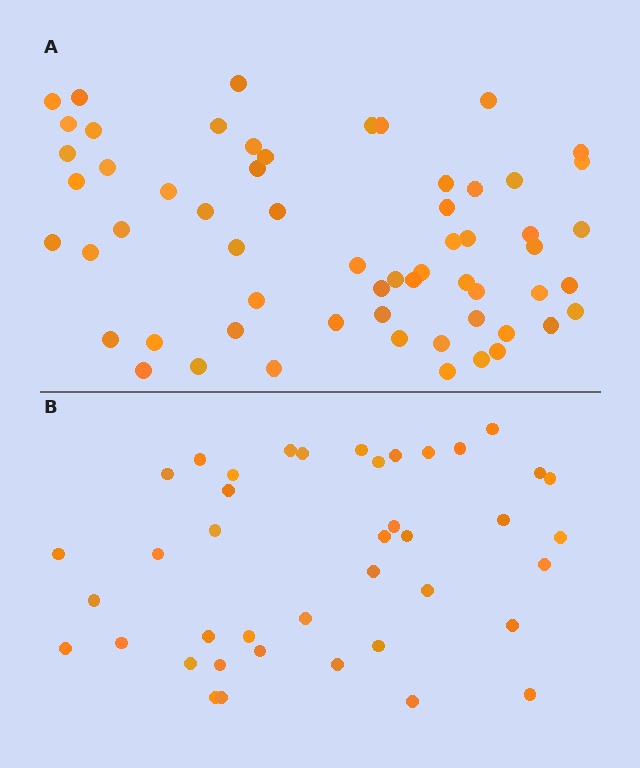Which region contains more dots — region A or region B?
Region A (the top region) has more dots.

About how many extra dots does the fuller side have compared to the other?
Region A has approximately 20 more dots than region B.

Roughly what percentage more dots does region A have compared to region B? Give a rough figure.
About 45% more.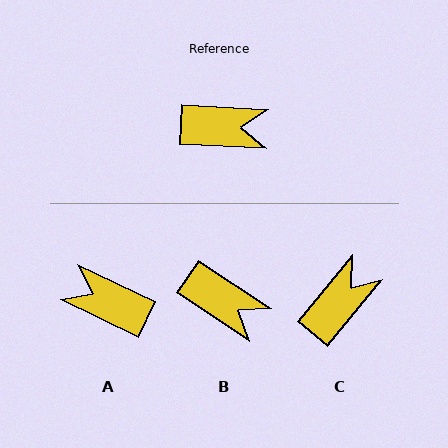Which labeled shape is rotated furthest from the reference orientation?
A, about 157 degrees away.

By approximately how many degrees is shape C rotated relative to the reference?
Approximately 53 degrees counter-clockwise.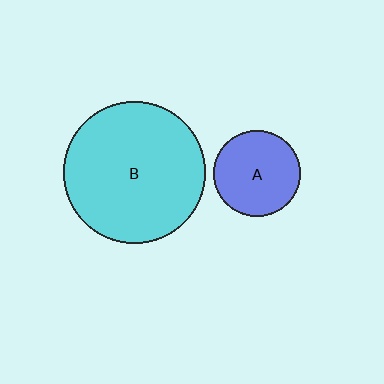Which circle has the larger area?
Circle B (cyan).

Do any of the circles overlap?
No, none of the circles overlap.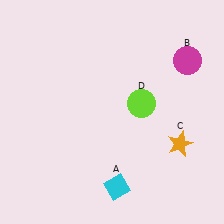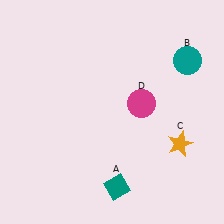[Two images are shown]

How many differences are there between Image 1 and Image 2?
There are 3 differences between the two images.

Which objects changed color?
A changed from cyan to teal. B changed from magenta to teal. D changed from lime to magenta.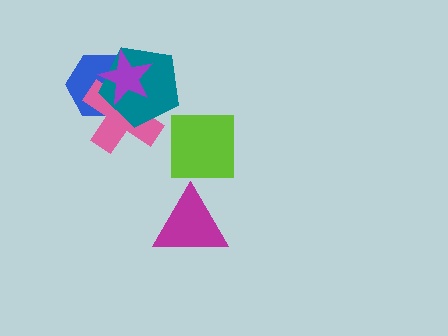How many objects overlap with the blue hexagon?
3 objects overlap with the blue hexagon.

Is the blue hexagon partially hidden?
Yes, it is partially covered by another shape.